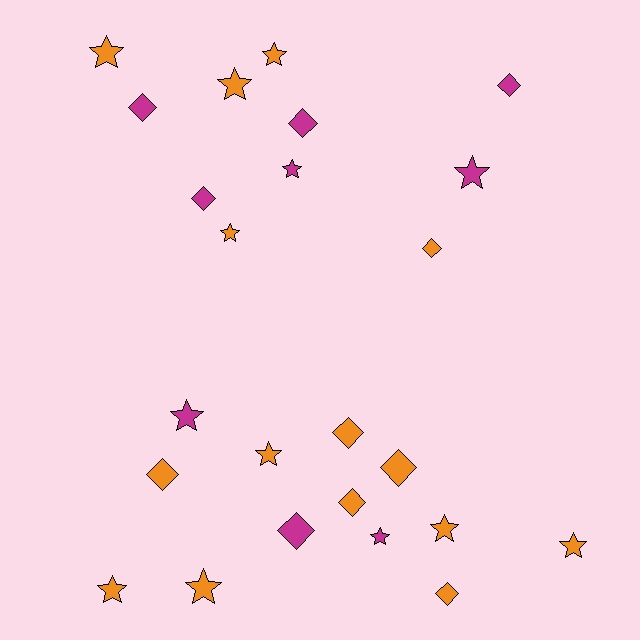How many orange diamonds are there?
There are 6 orange diamonds.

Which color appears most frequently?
Orange, with 15 objects.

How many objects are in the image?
There are 24 objects.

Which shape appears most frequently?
Star, with 13 objects.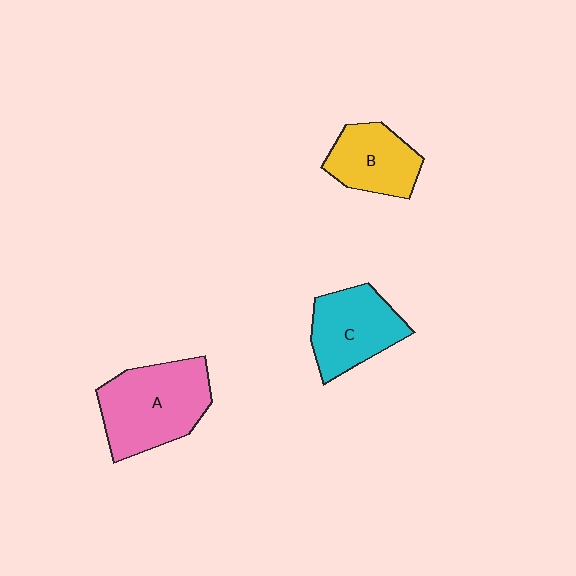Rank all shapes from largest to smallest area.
From largest to smallest: A (pink), C (cyan), B (yellow).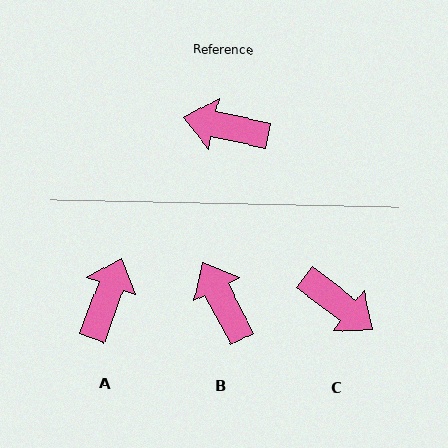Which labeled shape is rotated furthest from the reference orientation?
C, about 155 degrees away.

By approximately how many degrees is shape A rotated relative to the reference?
Approximately 98 degrees clockwise.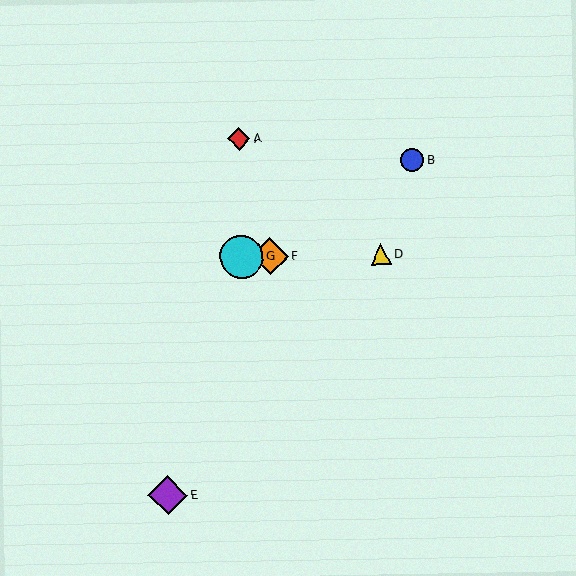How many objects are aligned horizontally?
4 objects (C, D, F, G) are aligned horizontally.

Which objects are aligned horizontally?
Objects C, D, F, G are aligned horizontally.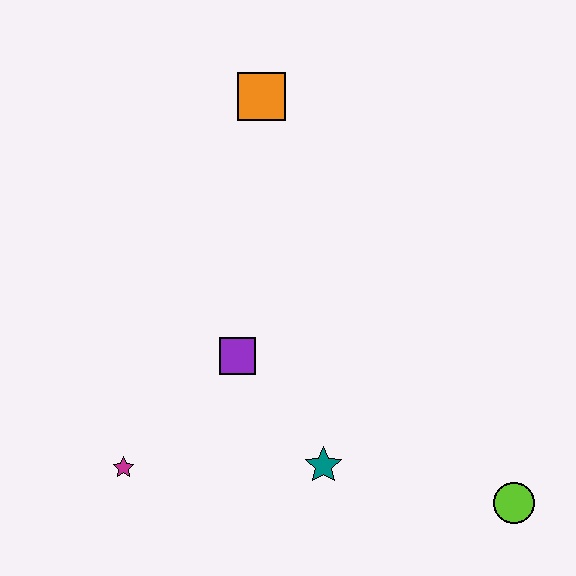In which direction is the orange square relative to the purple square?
The orange square is above the purple square.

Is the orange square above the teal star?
Yes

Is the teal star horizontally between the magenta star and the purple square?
No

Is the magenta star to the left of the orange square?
Yes